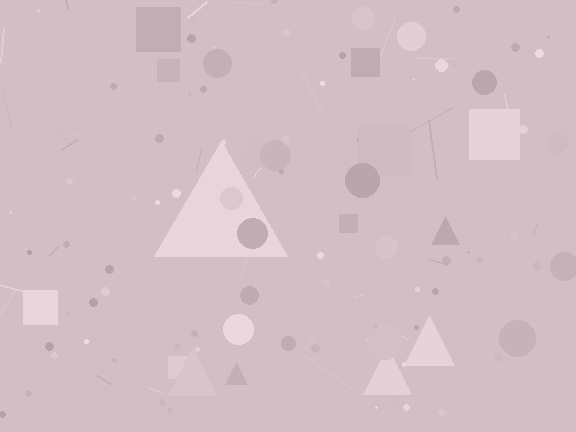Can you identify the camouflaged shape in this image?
The camouflaged shape is a triangle.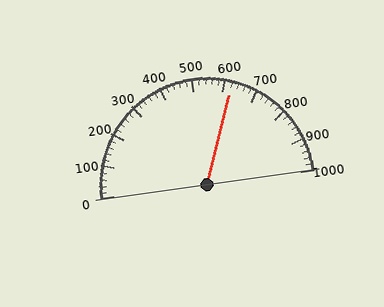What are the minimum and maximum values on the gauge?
The gauge ranges from 0 to 1000.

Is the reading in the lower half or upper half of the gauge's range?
The reading is in the upper half of the range (0 to 1000).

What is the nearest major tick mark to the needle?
The nearest major tick mark is 600.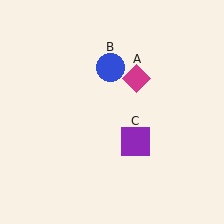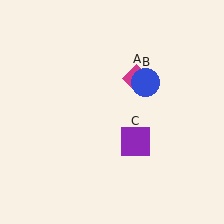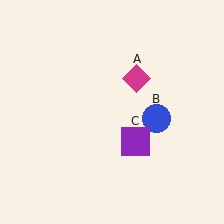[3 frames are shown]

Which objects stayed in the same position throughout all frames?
Magenta diamond (object A) and purple square (object C) remained stationary.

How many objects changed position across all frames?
1 object changed position: blue circle (object B).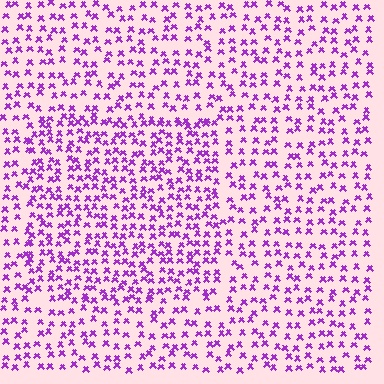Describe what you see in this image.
The image contains small purple elements arranged at two different densities. A rectangle-shaped region is visible where the elements are more densely packed than the surrounding area.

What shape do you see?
I see a rectangle.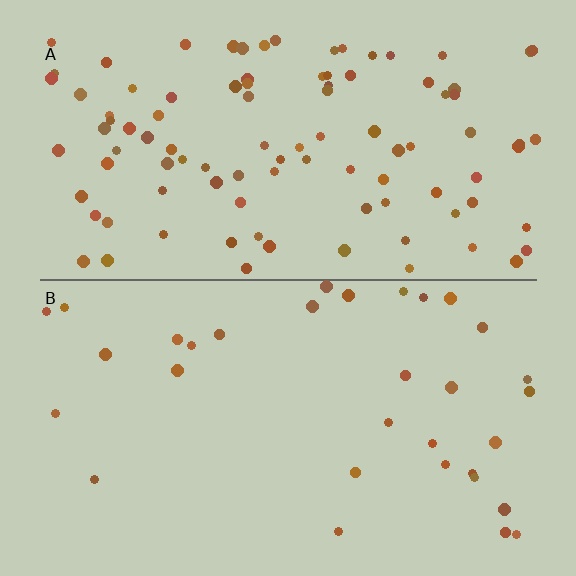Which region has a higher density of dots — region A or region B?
A (the top).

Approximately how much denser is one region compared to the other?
Approximately 3.0× — region A over region B.